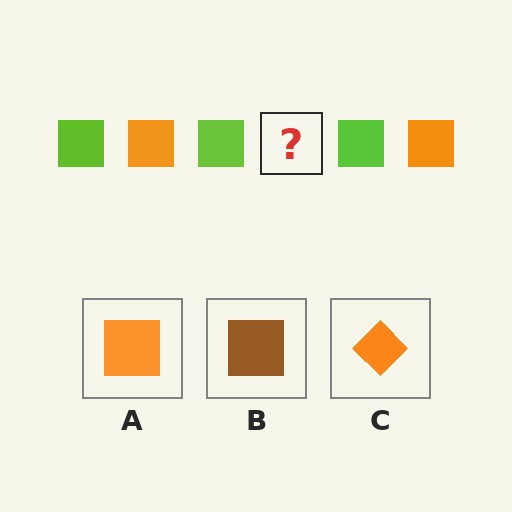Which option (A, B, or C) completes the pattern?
A.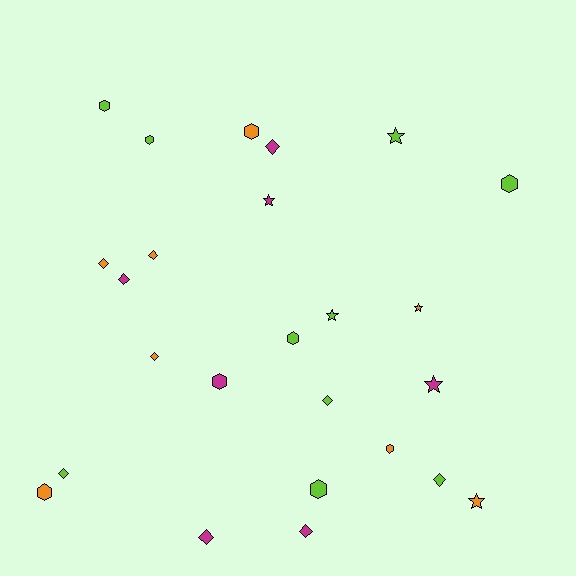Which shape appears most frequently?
Diamond, with 10 objects.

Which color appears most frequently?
Lime, with 10 objects.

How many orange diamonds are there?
There are 3 orange diamonds.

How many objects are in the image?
There are 25 objects.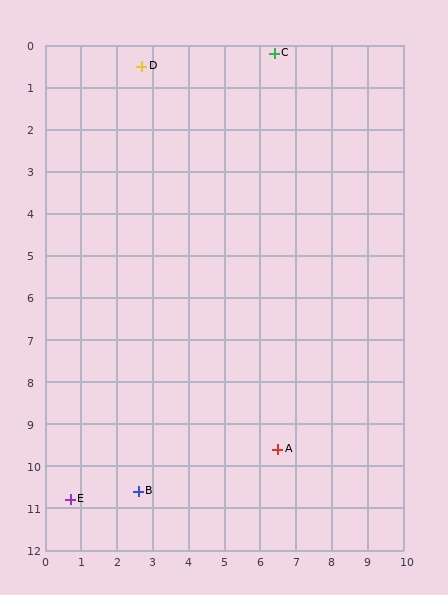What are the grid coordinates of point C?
Point C is at approximately (6.4, 0.2).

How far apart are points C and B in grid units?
Points C and B are about 11.1 grid units apart.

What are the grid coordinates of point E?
Point E is at approximately (0.7, 10.8).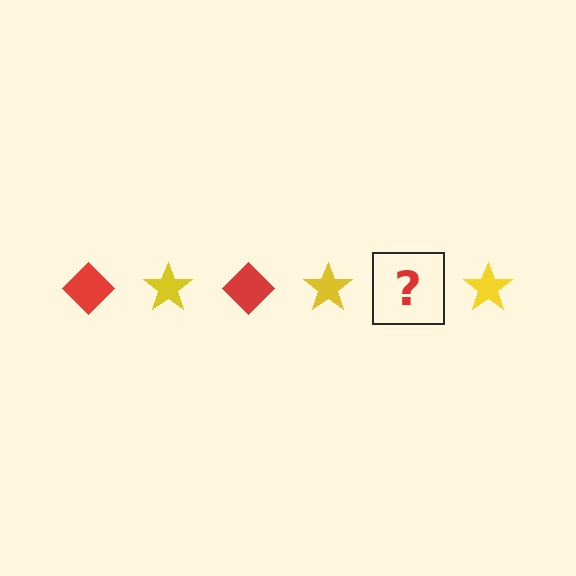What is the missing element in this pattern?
The missing element is a red diamond.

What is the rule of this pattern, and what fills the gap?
The rule is that the pattern alternates between red diamond and yellow star. The gap should be filled with a red diamond.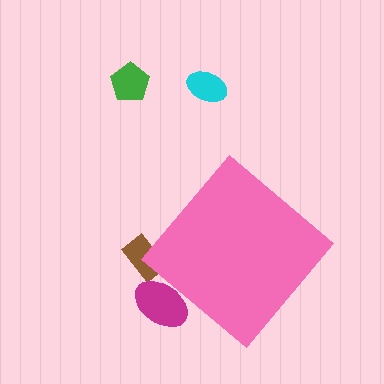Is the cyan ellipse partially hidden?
No, the cyan ellipse is fully visible.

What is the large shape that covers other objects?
A pink diamond.